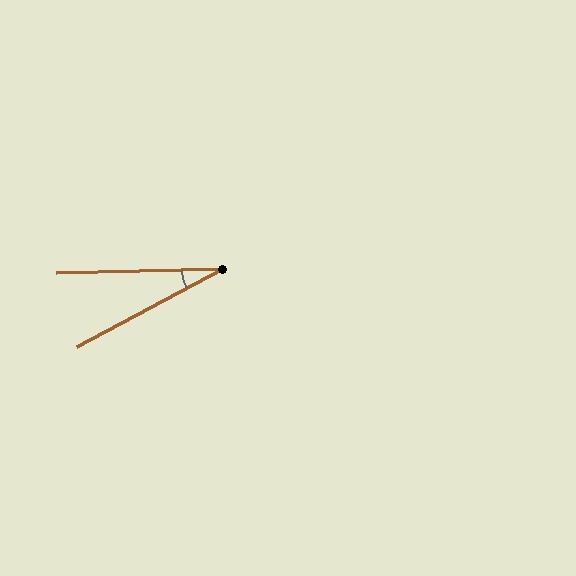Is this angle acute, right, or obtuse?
It is acute.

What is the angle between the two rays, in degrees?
Approximately 27 degrees.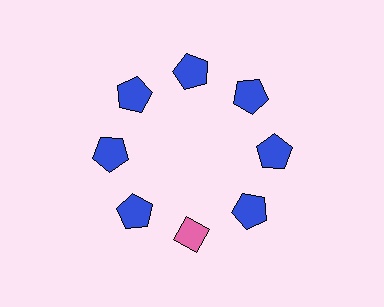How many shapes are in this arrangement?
There are 8 shapes arranged in a ring pattern.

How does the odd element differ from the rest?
It differs in both color (pink instead of blue) and shape (diamond instead of pentagon).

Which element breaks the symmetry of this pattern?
The pink diamond at roughly the 6 o'clock position breaks the symmetry. All other shapes are blue pentagons.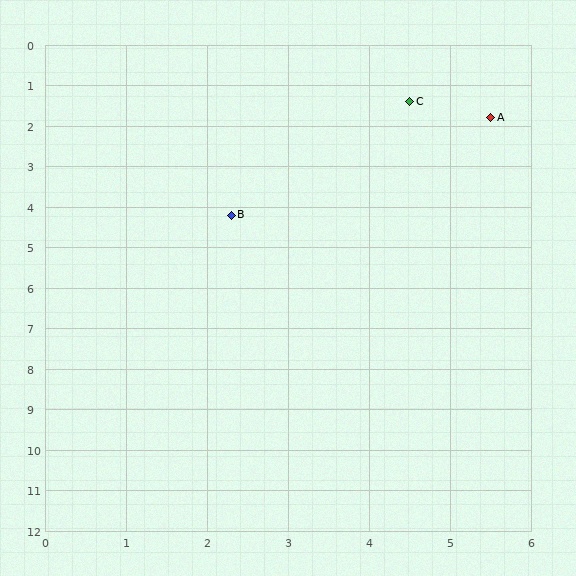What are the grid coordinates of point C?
Point C is at approximately (4.5, 1.4).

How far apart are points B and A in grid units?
Points B and A are about 4.0 grid units apart.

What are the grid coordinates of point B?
Point B is at approximately (2.3, 4.2).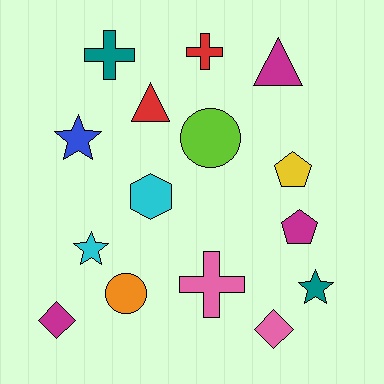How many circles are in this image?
There are 2 circles.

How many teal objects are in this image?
There are 2 teal objects.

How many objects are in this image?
There are 15 objects.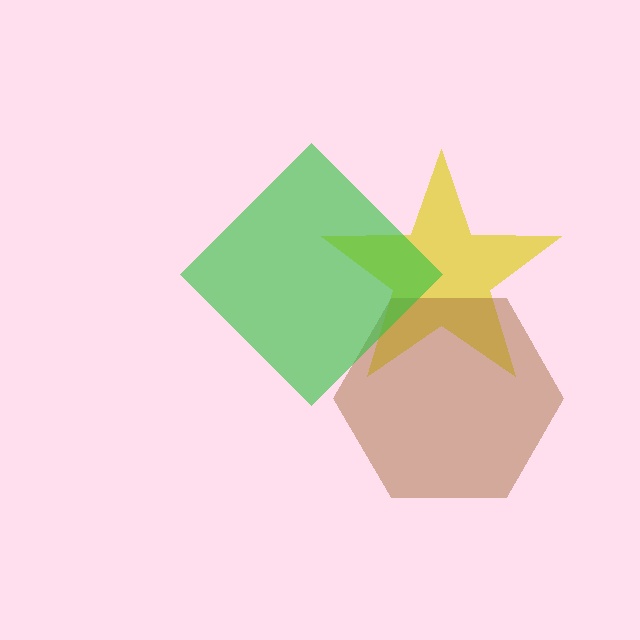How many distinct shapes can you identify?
There are 3 distinct shapes: a yellow star, a brown hexagon, a green diamond.